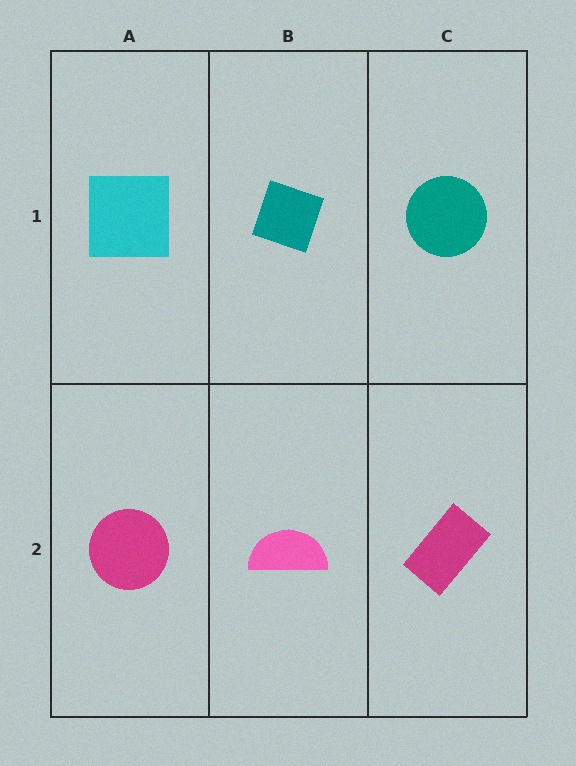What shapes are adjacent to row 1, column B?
A pink semicircle (row 2, column B), a cyan square (row 1, column A), a teal circle (row 1, column C).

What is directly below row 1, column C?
A magenta rectangle.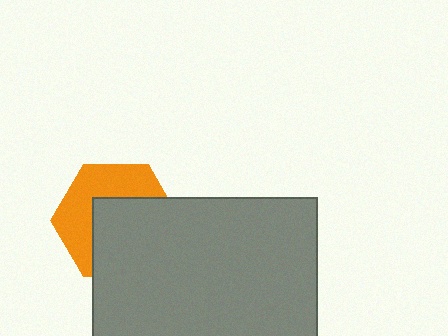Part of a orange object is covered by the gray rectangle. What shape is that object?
It is a hexagon.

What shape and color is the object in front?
The object in front is a gray rectangle.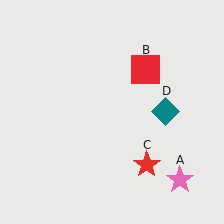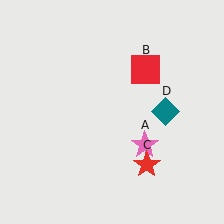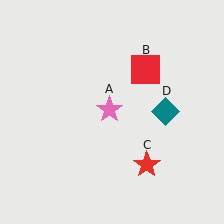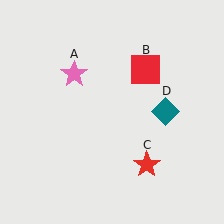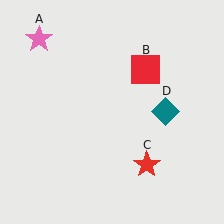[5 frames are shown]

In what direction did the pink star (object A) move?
The pink star (object A) moved up and to the left.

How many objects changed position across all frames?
1 object changed position: pink star (object A).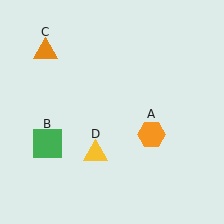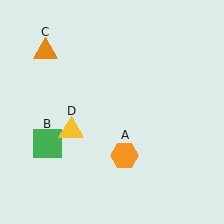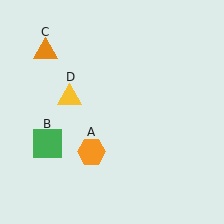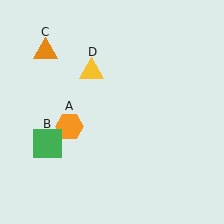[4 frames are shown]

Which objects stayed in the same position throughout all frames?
Green square (object B) and orange triangle (object C) remained stationary.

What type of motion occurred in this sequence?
The orange hexagon (object A), yellow triangle (object D) rotated clockwise around the center of the scene.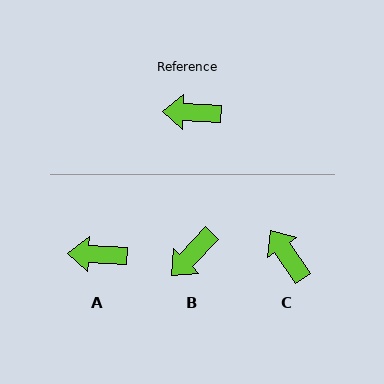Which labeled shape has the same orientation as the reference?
A.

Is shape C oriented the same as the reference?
No, it is off by about 53 degrees.